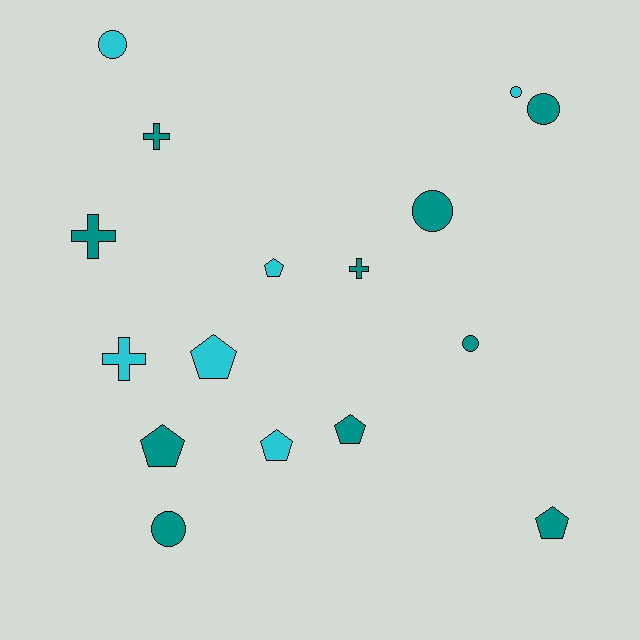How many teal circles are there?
There are 4 teal circles.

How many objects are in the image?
There are 16 objects.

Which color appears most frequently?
Teal, with 10 objects.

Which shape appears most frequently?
Circle, with 6 objects.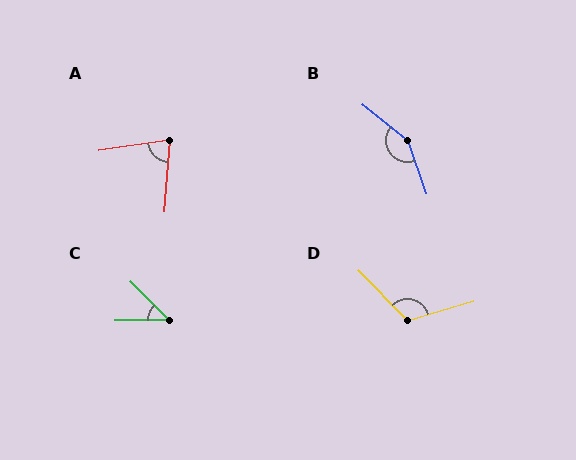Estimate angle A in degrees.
Approximately 78 degrees.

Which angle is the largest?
B, at approximately 148 degrees.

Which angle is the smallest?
C, at approximately 46 degrees.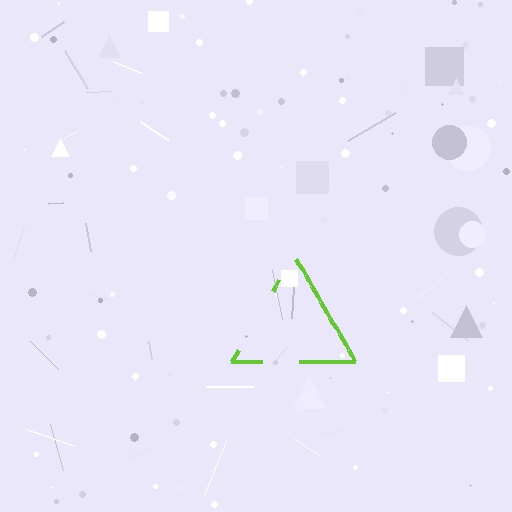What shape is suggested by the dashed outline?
The dashed outline suggests a triangle.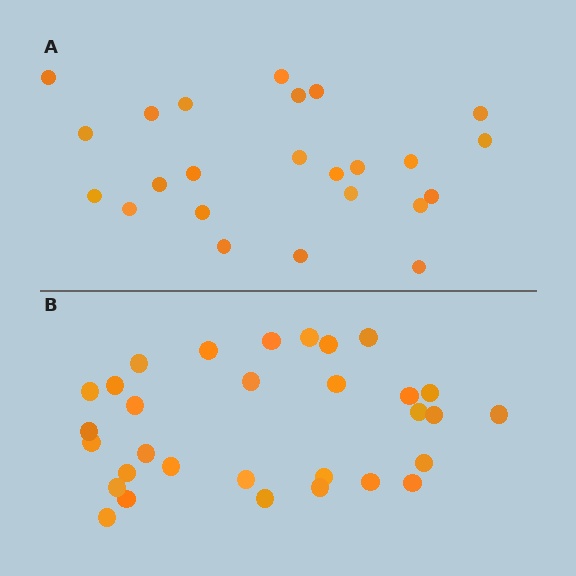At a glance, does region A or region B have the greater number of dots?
Region B (the bottom region) has more dots.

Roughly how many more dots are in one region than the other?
Region B has roughly 8 or so more dots than region A.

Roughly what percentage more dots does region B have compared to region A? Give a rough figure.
About 30% more.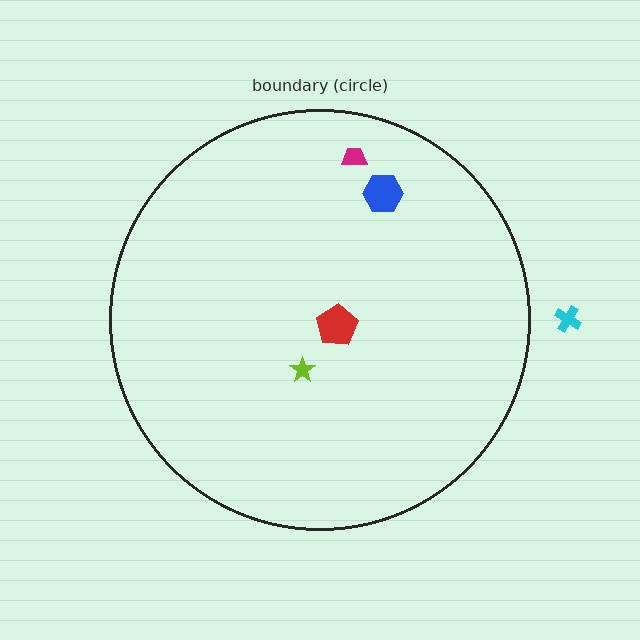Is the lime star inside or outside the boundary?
Inside.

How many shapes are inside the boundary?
4 inside, 1 outside.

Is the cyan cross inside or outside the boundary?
Outside.